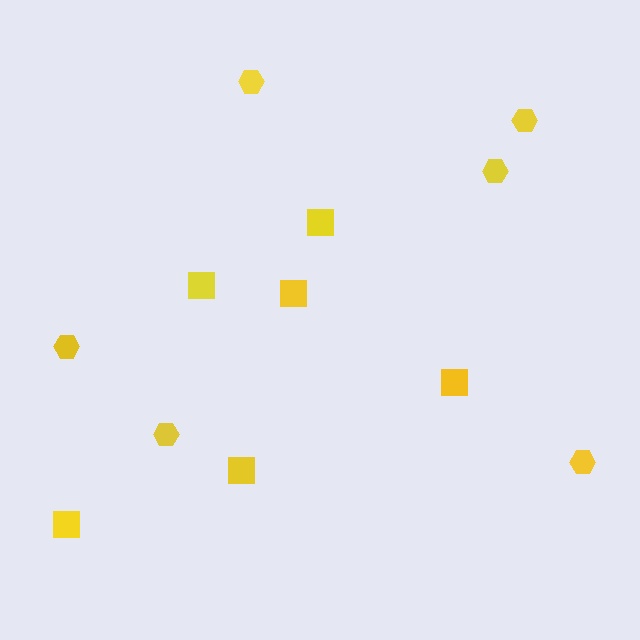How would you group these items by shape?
There are 2 groups: one group of squares (6) and one group of hexagons (6).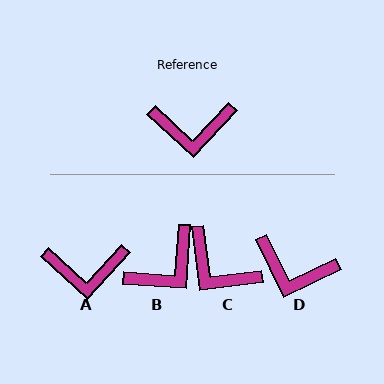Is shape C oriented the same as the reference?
No, it is off by about 40 degrees.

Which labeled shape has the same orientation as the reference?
A.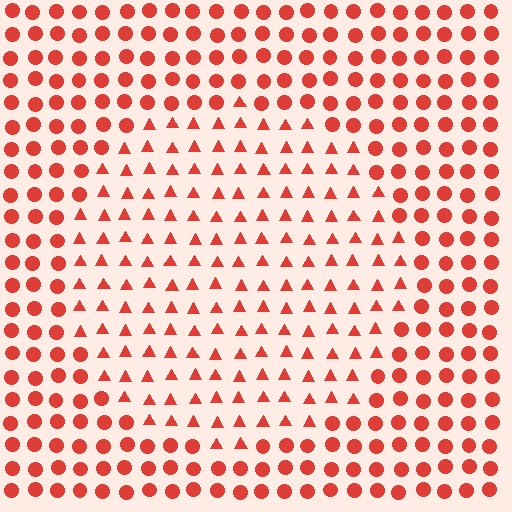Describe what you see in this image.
The image is filled with small red elements arranged in a uniform grid. A circle-shaped region contains triangles, while the surrounding area contains circles. The boundary is defined purely by the change in element shape.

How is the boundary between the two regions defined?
The boundary is defined by a change in element shape: triangles inside vs. circles outside. All elements share the same color and spacing.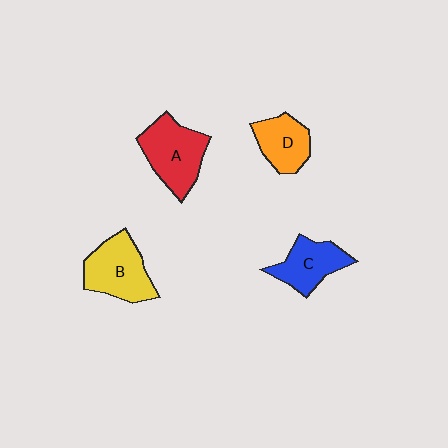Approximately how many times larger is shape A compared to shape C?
Approximately 1.3 times.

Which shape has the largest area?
Shape A (red).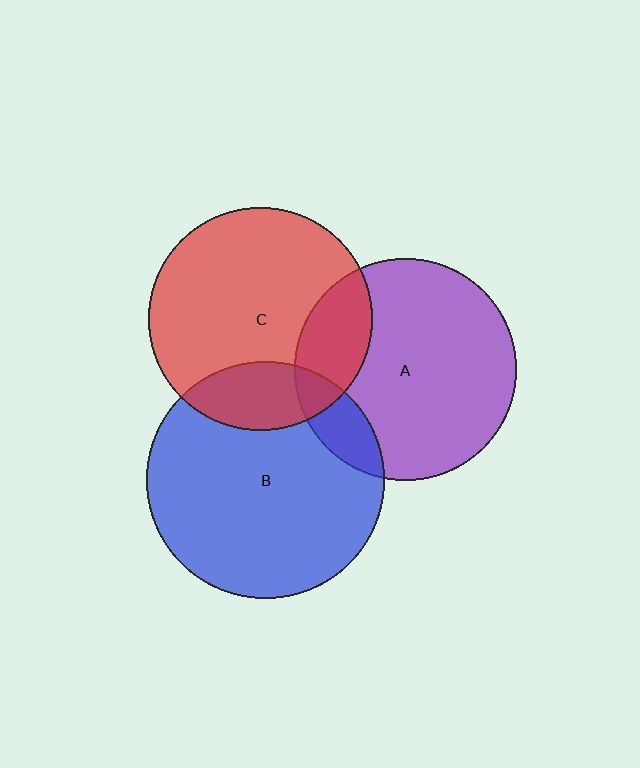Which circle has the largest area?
Circle B (blue).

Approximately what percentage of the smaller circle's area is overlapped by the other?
Approximately 20%.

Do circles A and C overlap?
Yes.